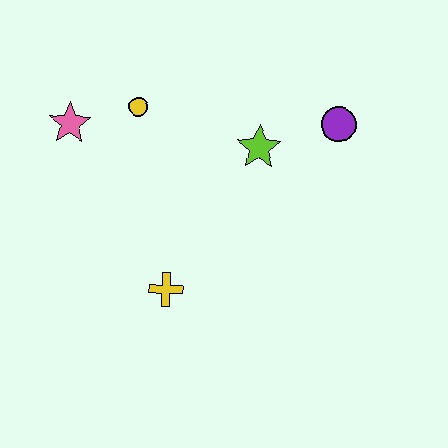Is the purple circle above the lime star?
Yes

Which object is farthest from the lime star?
The pink star is farthest from the lime star.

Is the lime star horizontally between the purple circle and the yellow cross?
Yes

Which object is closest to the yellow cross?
The lime star is closest to the yellow cross.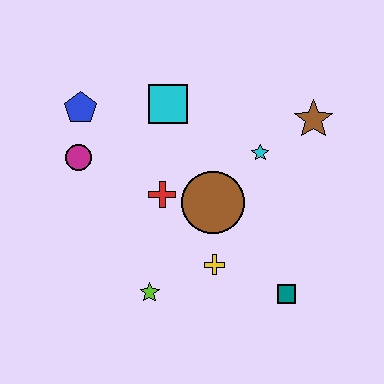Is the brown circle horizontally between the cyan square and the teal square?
Yes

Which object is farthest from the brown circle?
The blue pentagon is farthest from the brown circle.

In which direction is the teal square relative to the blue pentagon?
The teal square is to the right of the blue pentagon.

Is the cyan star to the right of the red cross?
Yes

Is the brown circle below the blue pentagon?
Yes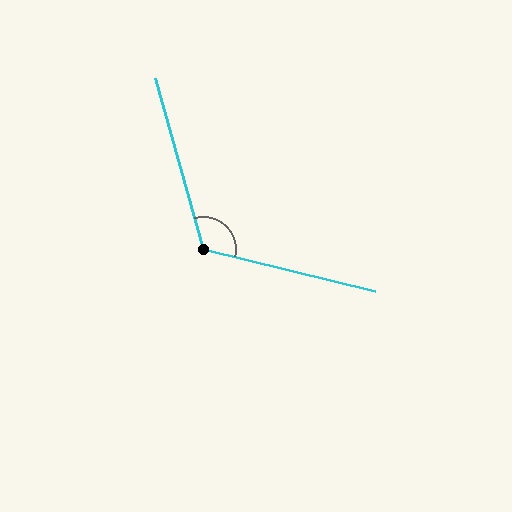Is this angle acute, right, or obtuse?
It is obtuse.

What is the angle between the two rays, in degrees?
Approximately 120 degrees.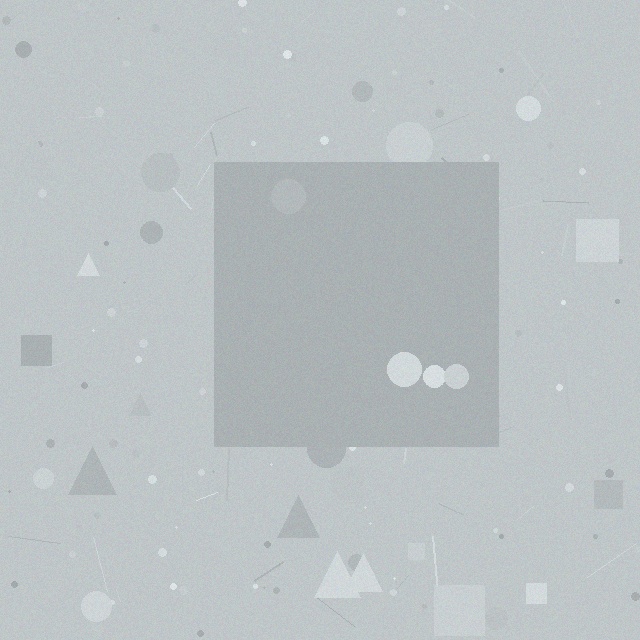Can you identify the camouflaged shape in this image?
The camouflaged shape is a square.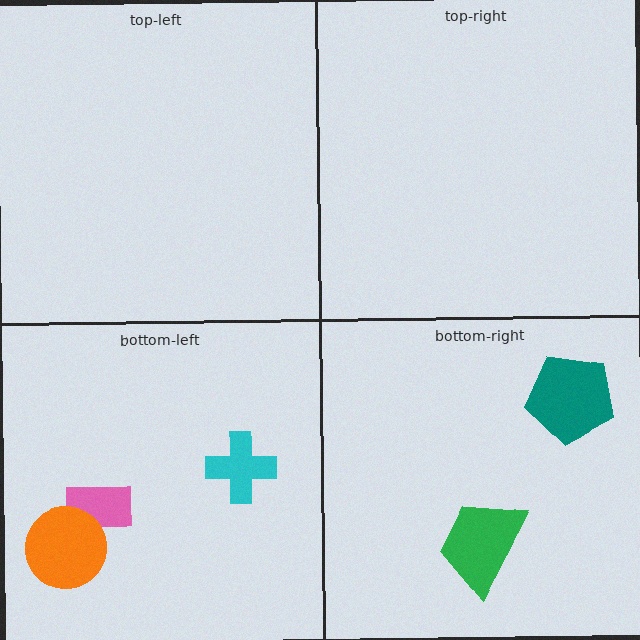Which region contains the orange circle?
The bottom-left region.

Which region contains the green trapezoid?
The bottom-right region.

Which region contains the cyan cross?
The bottom-left region.